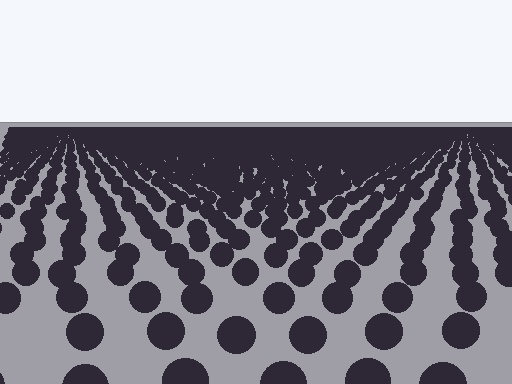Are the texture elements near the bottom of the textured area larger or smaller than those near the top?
Larger. Near the bottom, elements are closer to the viewer and appear at a bigger on-screen size.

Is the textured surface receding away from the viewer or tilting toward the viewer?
The surface is receding away from the viewer. Texture elements get smaller and denser toward the top.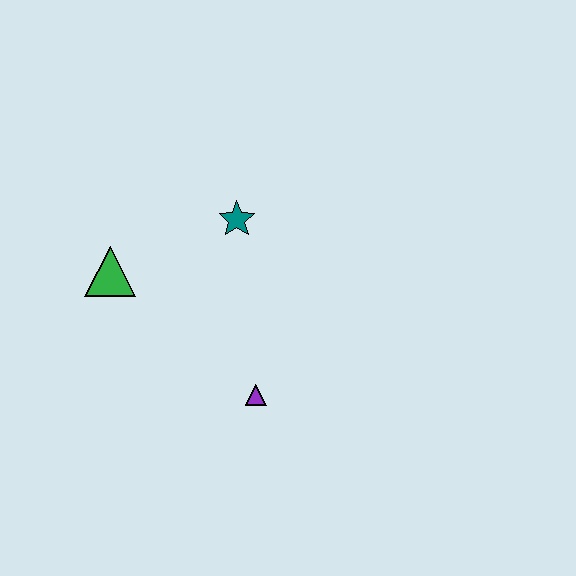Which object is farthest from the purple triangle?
The green triangle is farthest from the purple triangle.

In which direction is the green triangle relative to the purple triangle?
The green triangle is to the left of the purple triangle.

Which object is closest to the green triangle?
The teal star is closest to the green triangle.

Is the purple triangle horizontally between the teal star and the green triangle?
No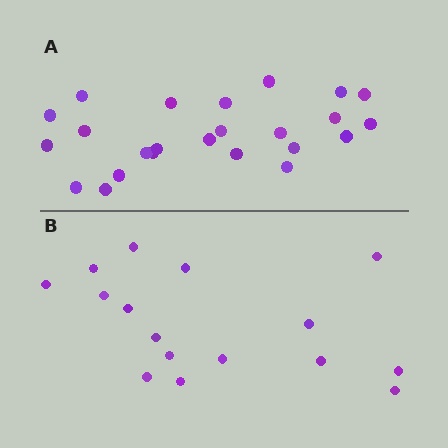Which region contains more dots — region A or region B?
Region A (the top region) has more dots.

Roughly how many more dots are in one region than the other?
Region A has roughly 8 or so more dots than region B.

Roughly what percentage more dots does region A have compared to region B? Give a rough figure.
About 50% more.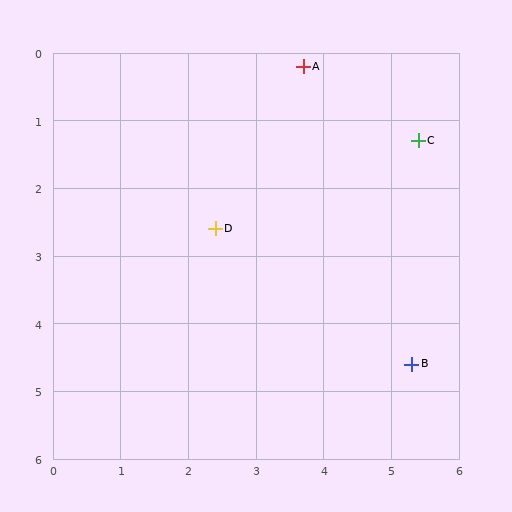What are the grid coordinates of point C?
Point C is at approximately (5.4, 1.3).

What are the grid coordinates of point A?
Point A is at approximately (3.7, 0.2).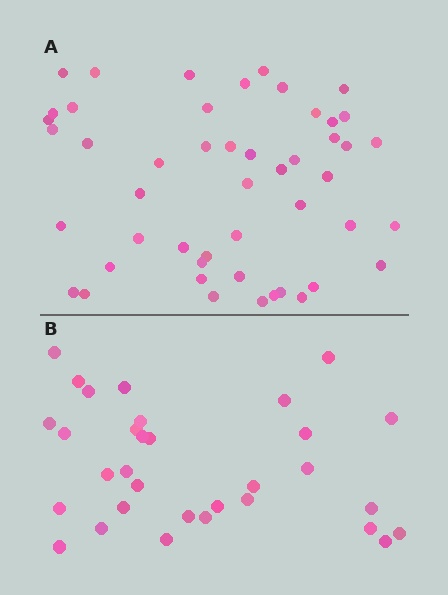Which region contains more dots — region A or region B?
Region A (the top region) has more dots.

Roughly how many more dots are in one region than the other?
Region A has approximately 15 more dots than region B.